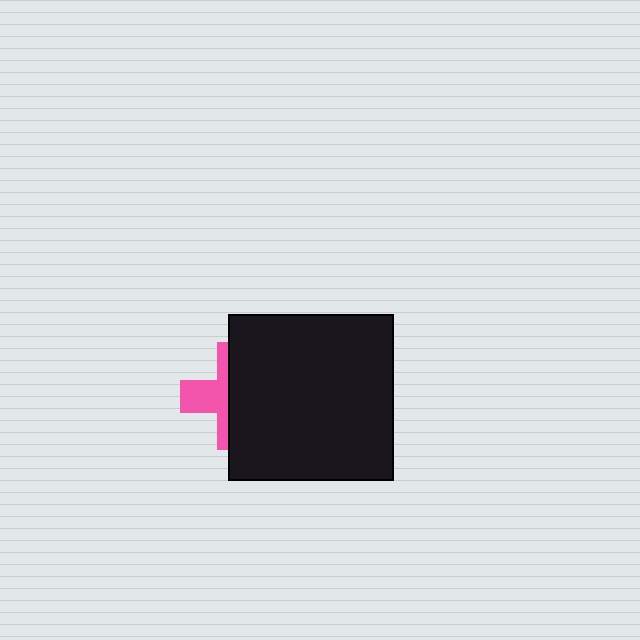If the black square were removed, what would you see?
You would see the complete pink cross.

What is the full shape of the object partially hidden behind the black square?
The partially hidden object is a pink cross.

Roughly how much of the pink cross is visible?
A small part of it is visible (roughly 39%).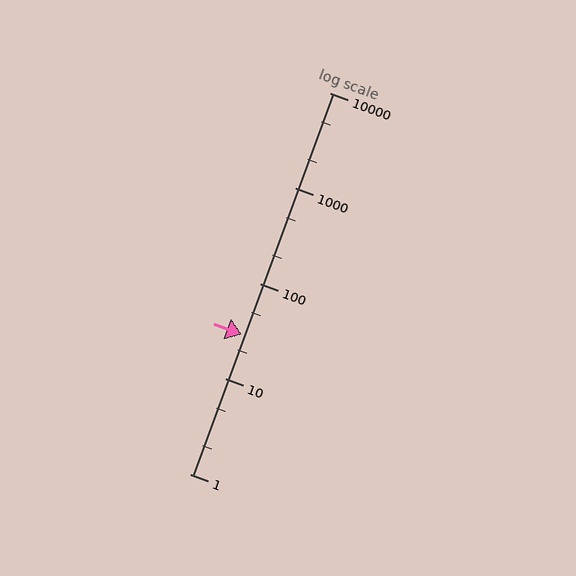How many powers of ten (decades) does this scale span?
The scale spans 4 decades, from 1 to 10000.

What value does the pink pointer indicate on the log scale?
The pointer indicates approximately 29.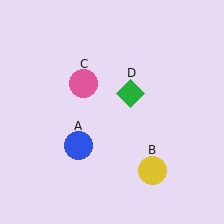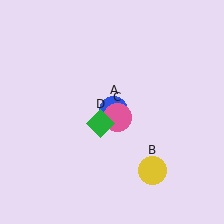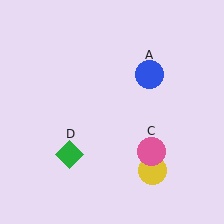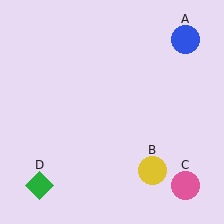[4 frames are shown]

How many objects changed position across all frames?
3 objects changed position: blue circle (object A), pink circle (object C), green diamond (object D).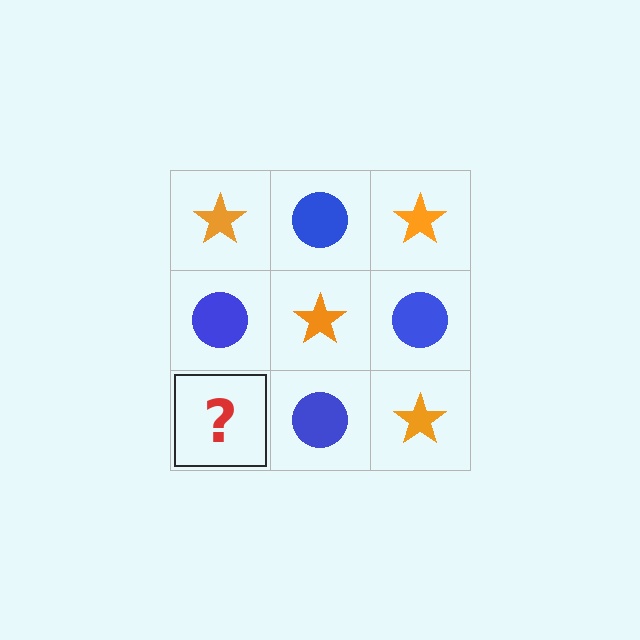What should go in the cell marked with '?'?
The missing cell should contain an orange star.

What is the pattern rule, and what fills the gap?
The rule is that it alternates orange star and blue circle in a checkerboard pattern. The gap should be filled with an orange star.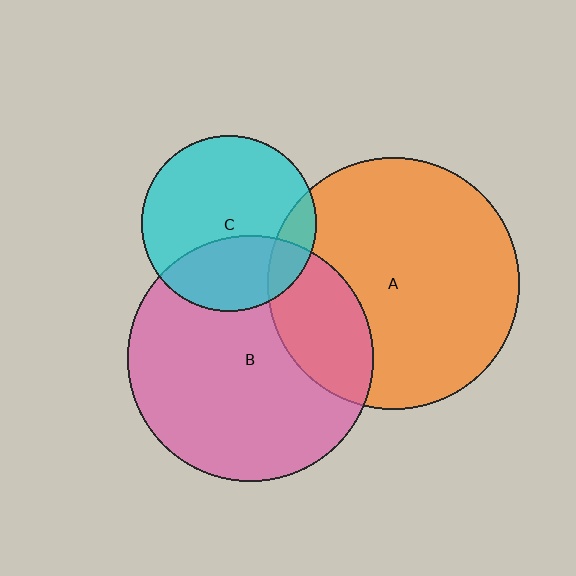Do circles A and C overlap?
Yes.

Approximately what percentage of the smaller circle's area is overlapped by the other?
Approximately 15%.